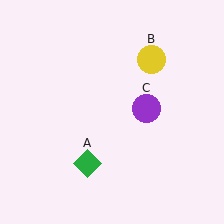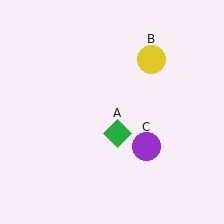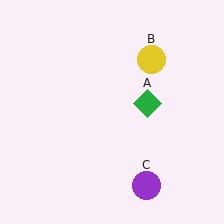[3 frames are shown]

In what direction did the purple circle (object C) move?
The purple circle (object C) moved down.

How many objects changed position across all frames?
2 objects changed position: green diamond (object A), purple circle (object C).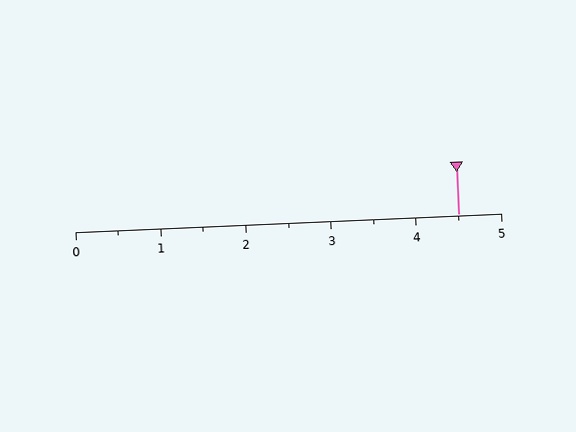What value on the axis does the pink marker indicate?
The marker indicates approximately 4.5.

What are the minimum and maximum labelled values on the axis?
The axis runs from 0 to 5.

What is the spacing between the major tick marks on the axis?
The major ticks are spaced 1 apart.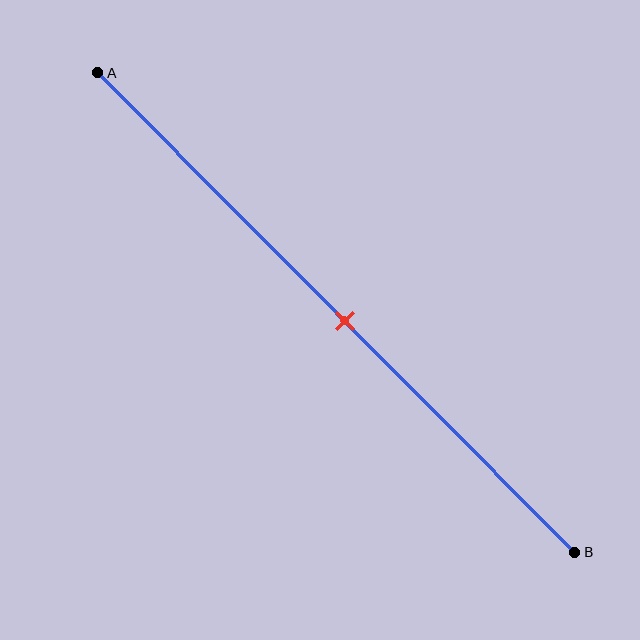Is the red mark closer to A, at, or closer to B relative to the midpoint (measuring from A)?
The red mark is approximately at the midpoint of segment AB.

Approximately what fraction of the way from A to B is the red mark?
The red mark is approximately 50% of the way from A to B.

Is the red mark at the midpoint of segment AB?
Yes, the mark is approximately at the midpoint.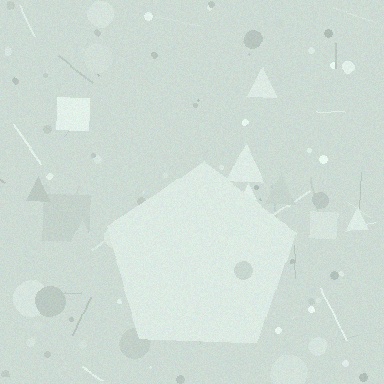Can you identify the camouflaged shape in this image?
The camouflaged shape is a pentagon.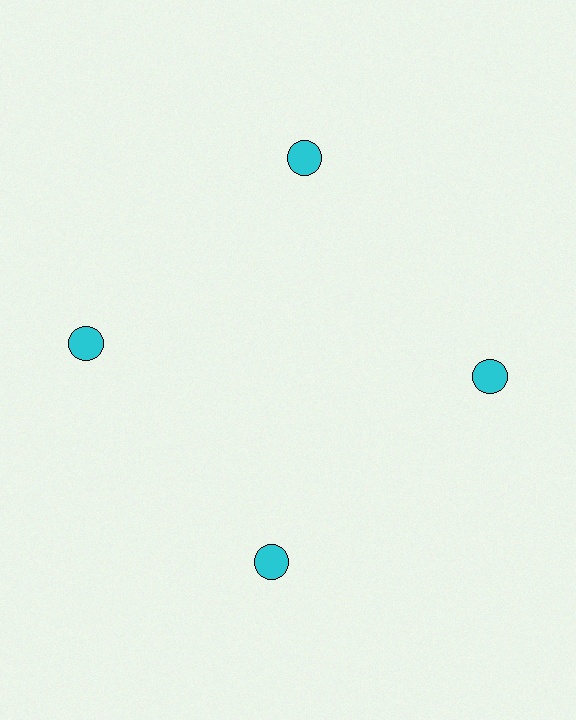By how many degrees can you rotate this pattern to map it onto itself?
The pattern maps onto itself every 90 degrees of rotation.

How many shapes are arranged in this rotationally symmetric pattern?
There are 4 shapes, arranged in 4 groups of 1.